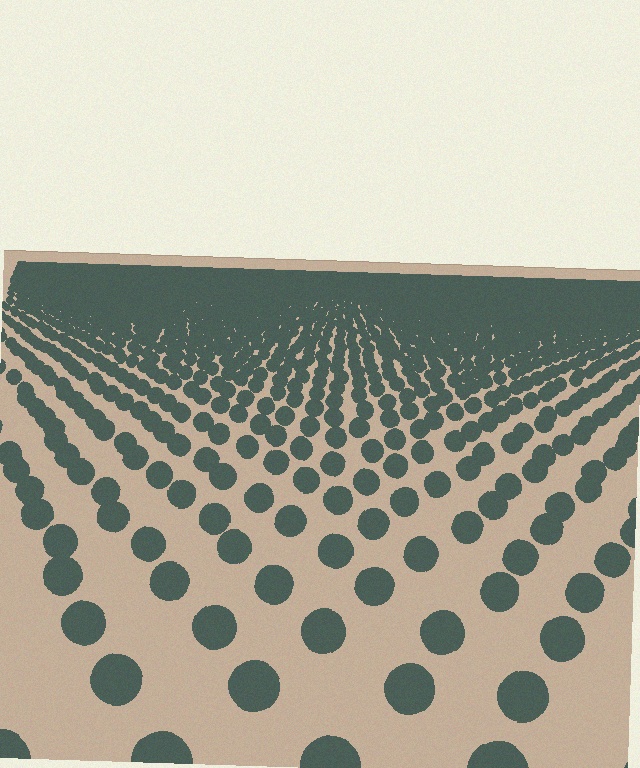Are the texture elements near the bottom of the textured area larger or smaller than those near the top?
Larger. Near the bottom, elements are closer to the viewer and appear at a bigger on-screen size.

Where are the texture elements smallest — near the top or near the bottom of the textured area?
Near the top.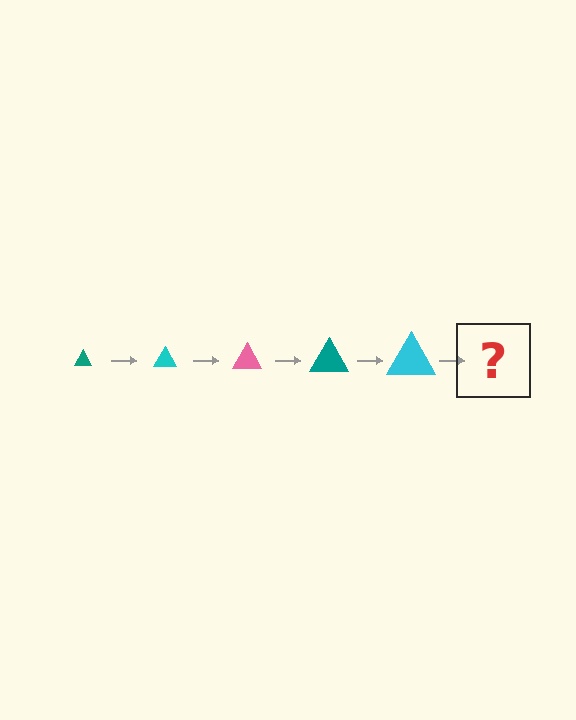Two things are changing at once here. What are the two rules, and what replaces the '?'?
The two rules are that the triangle grows larger each step and the color cycles through teal, cyan, and pink. The '?' should be a pink triangle, larger than the previous one.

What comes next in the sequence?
The next element should be a pink triangle, larger than the previous one.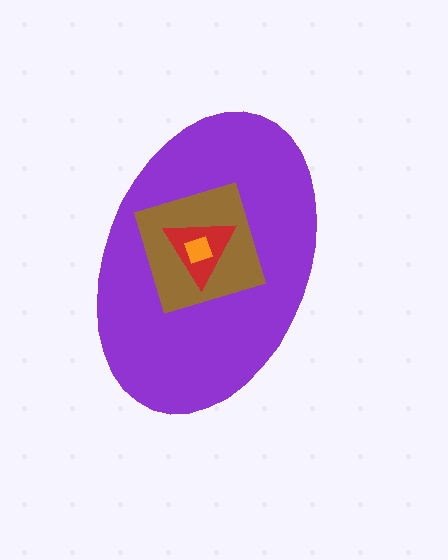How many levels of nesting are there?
4.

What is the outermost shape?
The purple ellipse.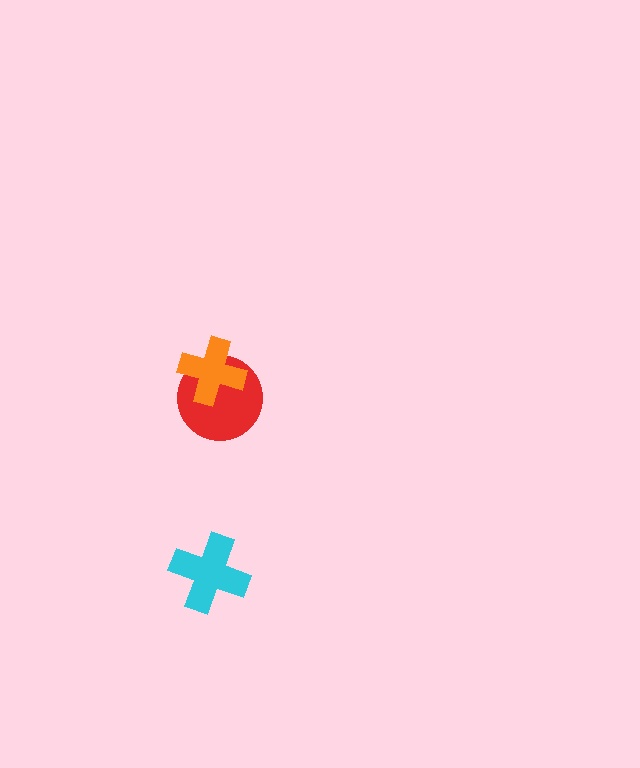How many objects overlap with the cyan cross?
0 objects overlap with the cyan cross.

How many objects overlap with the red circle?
1 object overlaps with the red circle.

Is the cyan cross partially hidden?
No, no other shape covers it.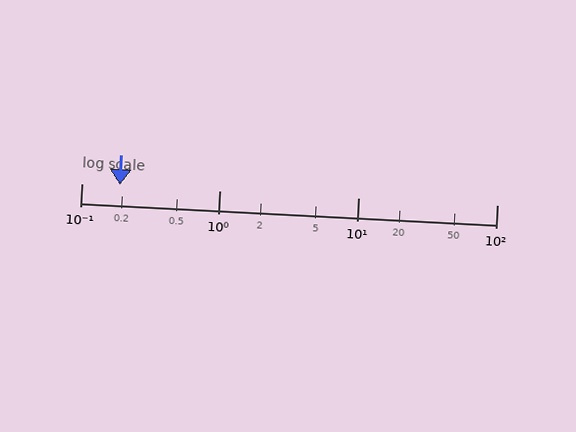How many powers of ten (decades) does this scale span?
The scale spans 3 decades, from 0.1 to 100.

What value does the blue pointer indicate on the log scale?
The pointer indicates approximately 0.19.